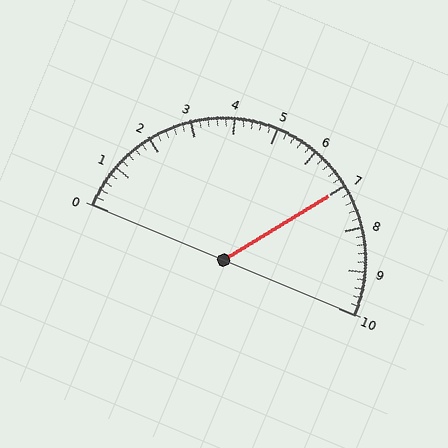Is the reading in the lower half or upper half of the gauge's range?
The reading is in the upper half of the range (0 to 10).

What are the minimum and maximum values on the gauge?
The gauge ranges from 0 to 10.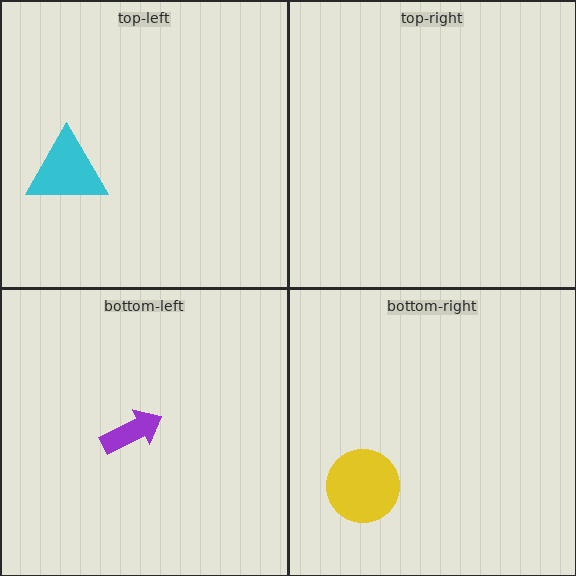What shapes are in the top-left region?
The cyan triangle.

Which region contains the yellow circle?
The bottom-right region.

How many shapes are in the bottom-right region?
1.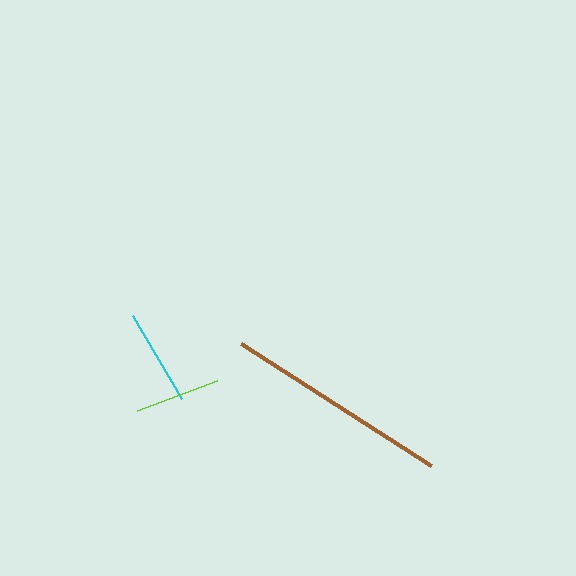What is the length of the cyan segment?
The cyan segment is approximately 97 pixels long.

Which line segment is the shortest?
The lime line is the shortest at approximately 85 pixels.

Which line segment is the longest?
The brown line is the longest at approximately 226 pixels.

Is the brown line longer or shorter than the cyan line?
The brown line is longer than the cyan line.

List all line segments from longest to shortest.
From longest to shortest: brown, cyan, lime.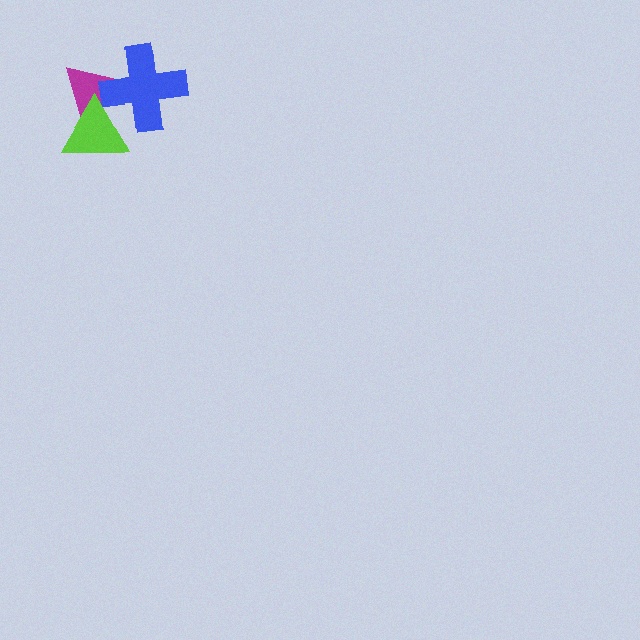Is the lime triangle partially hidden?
No, no other shape covers it.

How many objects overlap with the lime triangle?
2 objects overlap with the lime triangle.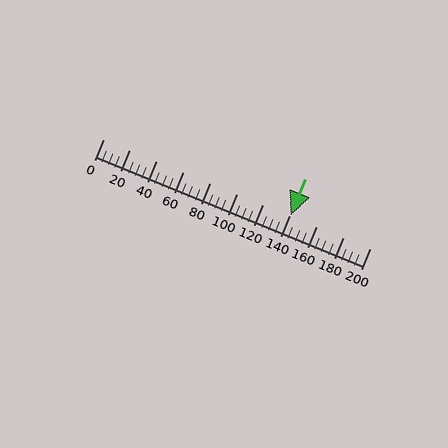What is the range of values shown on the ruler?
The ruler shows values from 0 to 200.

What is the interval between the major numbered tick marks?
The major tick marks are spaced 20 units apart.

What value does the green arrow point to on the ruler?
The green arrow points to approximately 140.